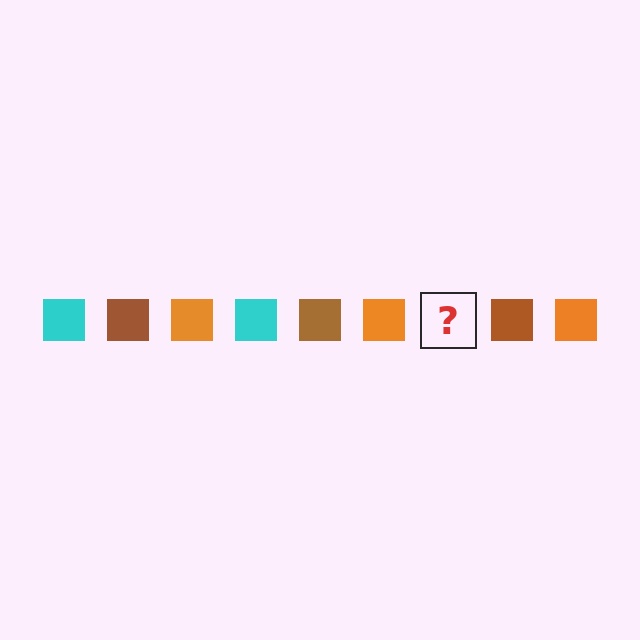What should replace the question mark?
The question mark should be replaced with a cyan square.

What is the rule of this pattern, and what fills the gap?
The rule is that the pattern cycles through cyan, brown, orange squares. The gap should be filled with a cyan square.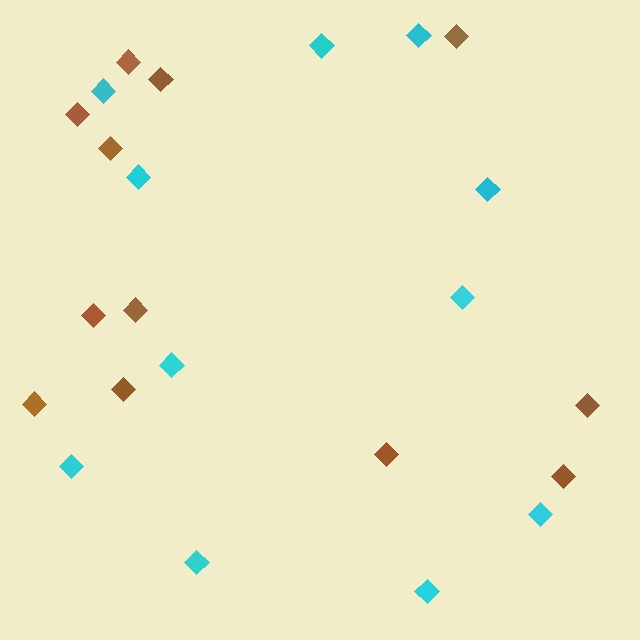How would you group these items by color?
There are 2 groups: one group of cyan diamonds (11) and one group of brown diamonds (12).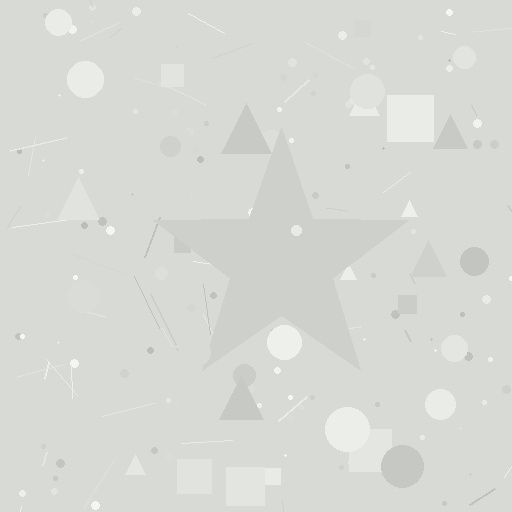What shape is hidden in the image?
A star is hidden in the image.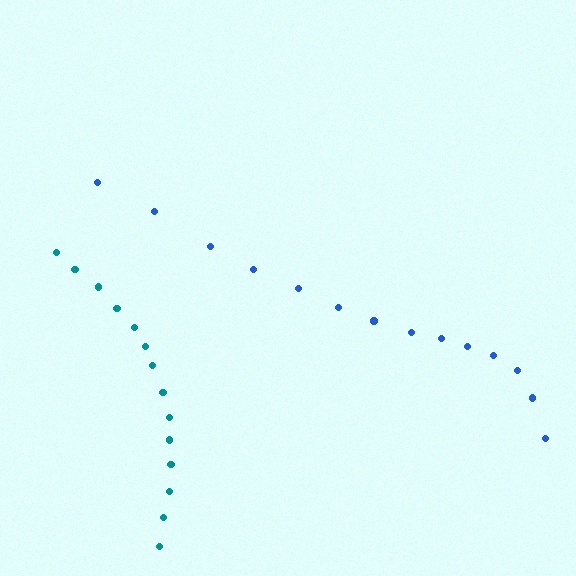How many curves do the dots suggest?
There are 2 distinct paths.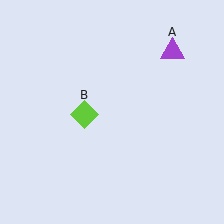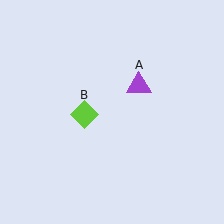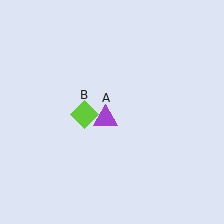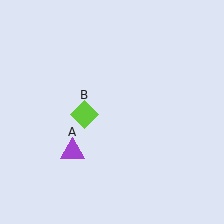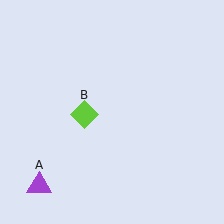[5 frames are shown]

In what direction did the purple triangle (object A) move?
The purple triangle (object A) moved down and to the left.